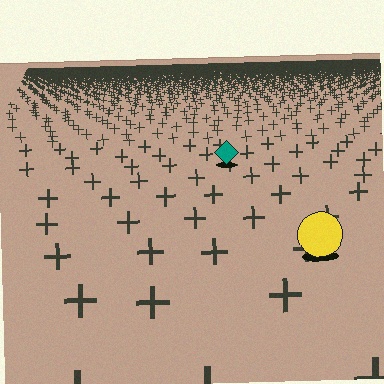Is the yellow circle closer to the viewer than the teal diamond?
Yes. The yellow circle is closer — you can tell from the texture gradient: the ground texture is coarser near it.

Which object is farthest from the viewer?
The teal diamond is farthest from the viewer. It appears smaller and the ground texture around it is denser.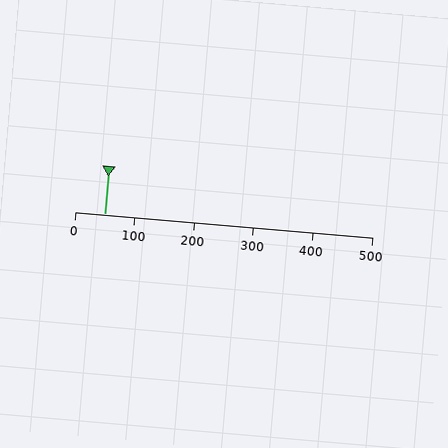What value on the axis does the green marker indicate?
The marker indicates approximately 50.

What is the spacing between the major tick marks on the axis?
The major ticks are spaced 100 apart.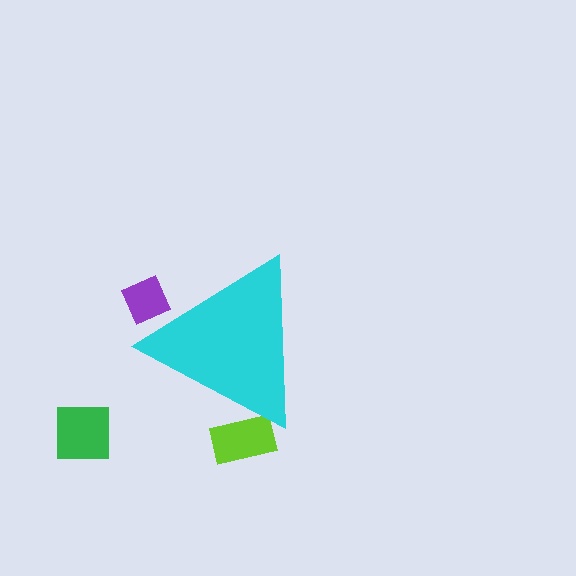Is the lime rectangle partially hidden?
Yes, the lime rectangle is partially hidden behind the cyan triangle.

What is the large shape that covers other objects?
A cyan triangle.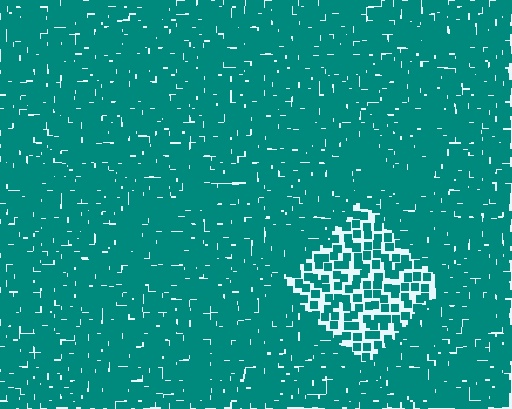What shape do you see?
I see a diamond.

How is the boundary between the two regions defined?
The boundary is defined by a change in element density (approximately 2.2x ratio). All elements are the same color, size, and shape.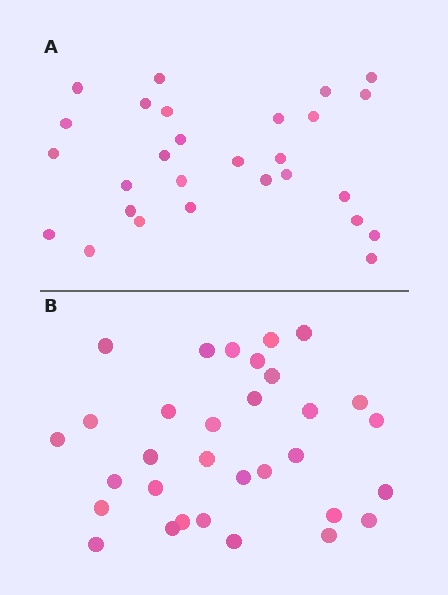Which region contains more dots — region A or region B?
Region B (the bottom region) has more dots.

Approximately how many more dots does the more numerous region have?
Region B has about 4 more dots than region A.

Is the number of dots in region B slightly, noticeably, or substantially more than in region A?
Region B has only slightly more — the two regions are fairly close. The ratio is roughly 1.1 to 1.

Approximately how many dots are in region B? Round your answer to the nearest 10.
About 30 dots. (The exact count is 32, which rounds to 30.)